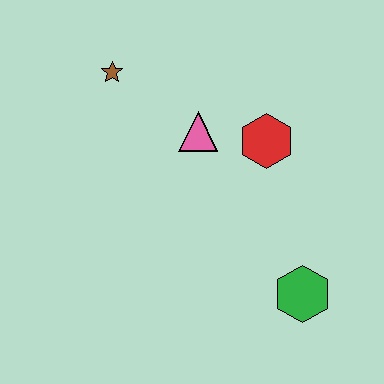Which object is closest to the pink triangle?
The red hexagon is closest to the pink triangle.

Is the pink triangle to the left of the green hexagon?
Yes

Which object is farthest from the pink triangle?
The green hexagon is farthest from the pink triangle.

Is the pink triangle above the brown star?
No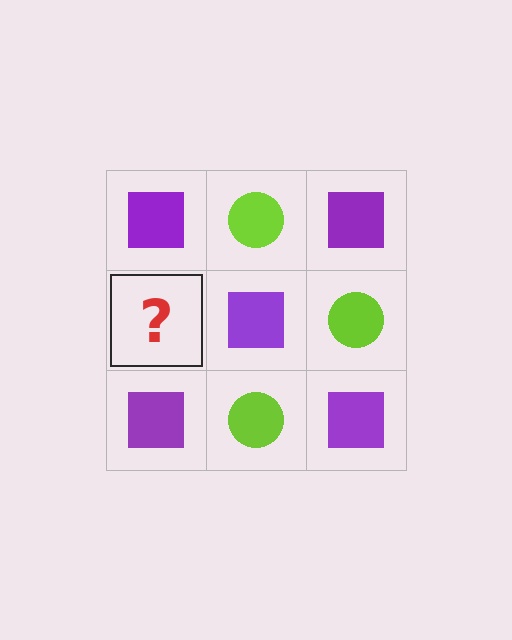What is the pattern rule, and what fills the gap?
The rule is that it alternates purple square and lime circle in a checkerboard pattern. The gap should be filled with a lime circle.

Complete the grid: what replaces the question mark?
The question mark should be replaced with a lime circle.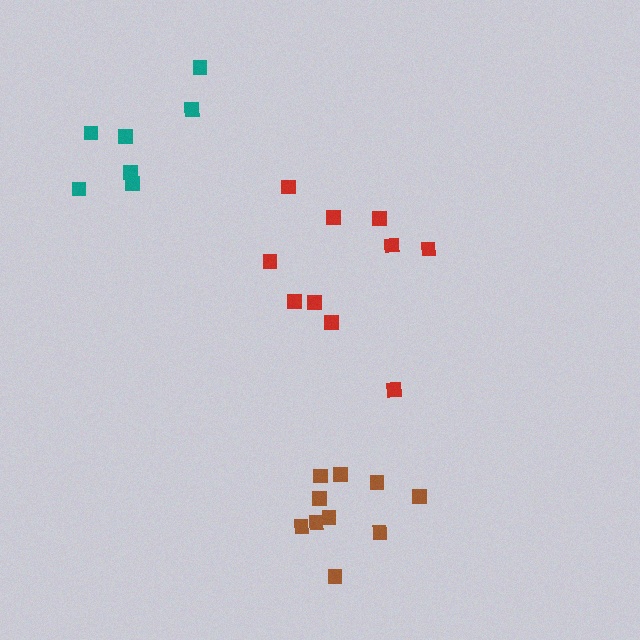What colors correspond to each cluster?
The clusters are colored: red, teal, brown.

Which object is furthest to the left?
The teal cluster is leftmost.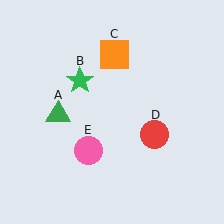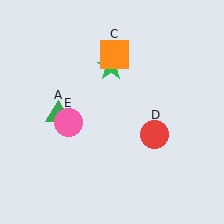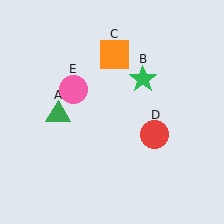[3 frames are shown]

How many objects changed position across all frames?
2 objects changed position: green star (object B), pink circle (object E).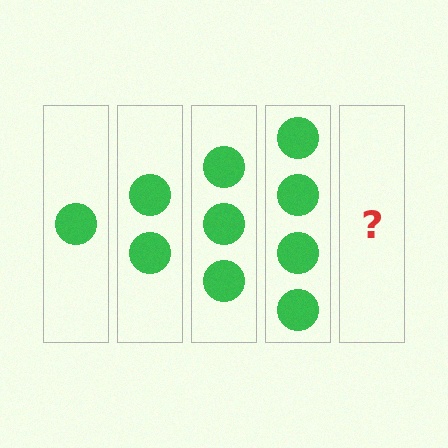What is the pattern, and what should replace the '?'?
The pattern is that each step adds one more circle. The '?' should be 5 circles.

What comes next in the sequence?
The next element should be 5 circles.